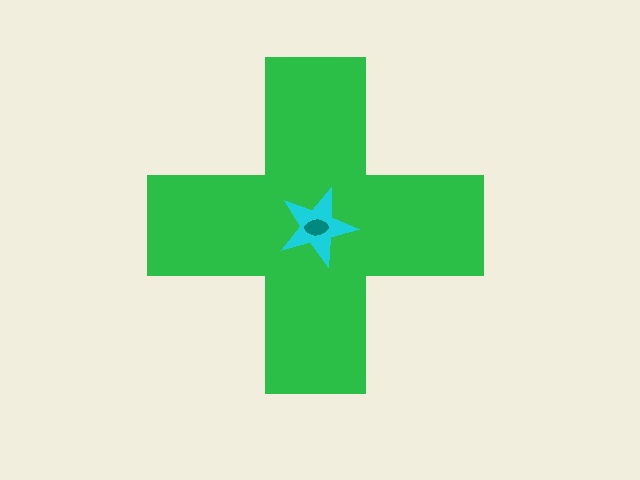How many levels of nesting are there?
3.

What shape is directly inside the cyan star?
The teal ellipse.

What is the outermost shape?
The green cross.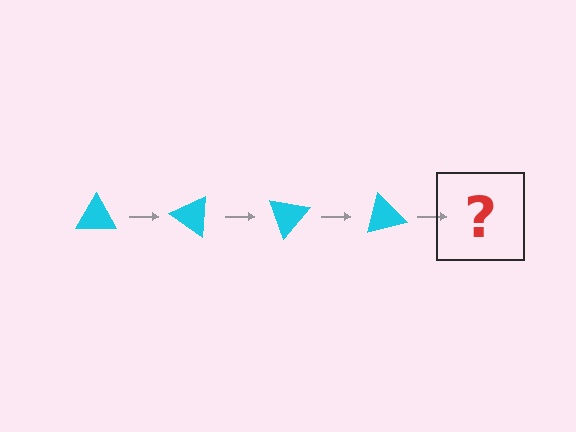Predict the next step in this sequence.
The next step is a cyan triangle rotated 140 degrees.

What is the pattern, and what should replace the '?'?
The pattern is that the triangle rotates 35 degrees each step. The '?' should be a cyan triangle rotated 140 degrees.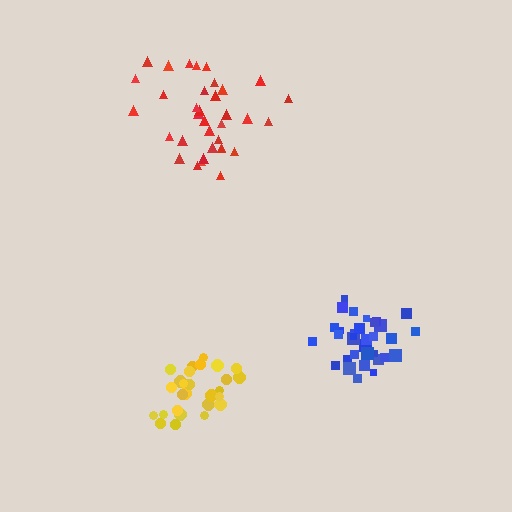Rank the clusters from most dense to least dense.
blue, yellow, red.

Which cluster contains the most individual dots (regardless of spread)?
Red (35).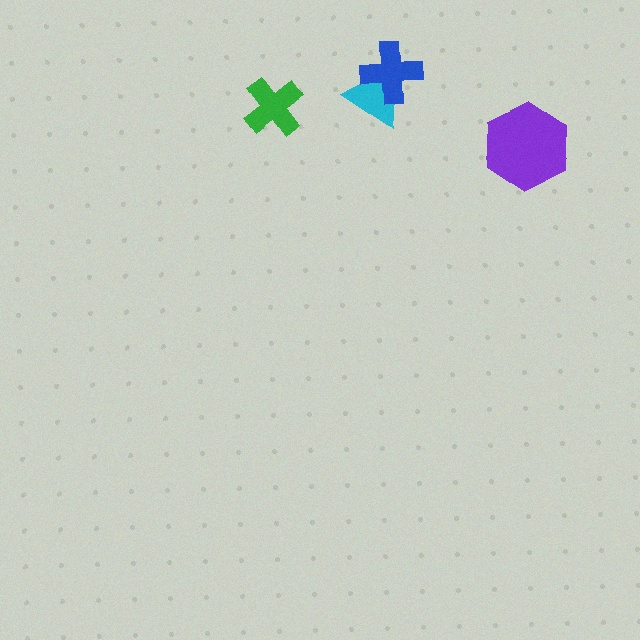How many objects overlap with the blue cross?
1 object overlaps with the blue cross.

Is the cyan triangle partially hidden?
Yes, it is partially covered by another shape.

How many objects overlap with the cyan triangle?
1 object overlaps with the cyan triangle.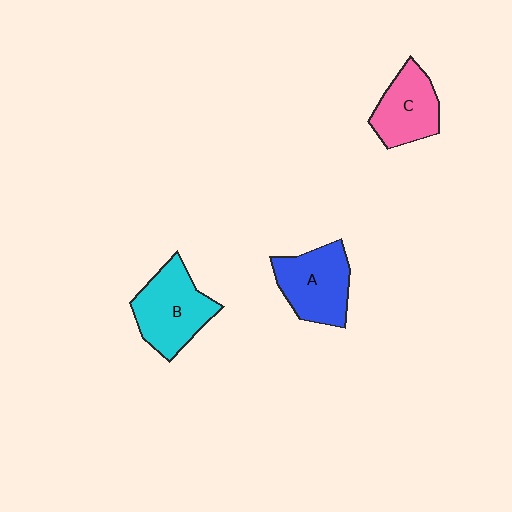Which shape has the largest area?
Shape B (cyan).